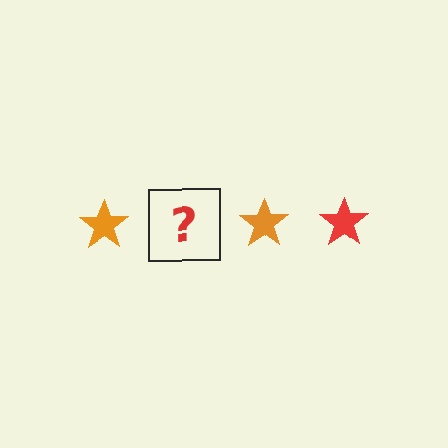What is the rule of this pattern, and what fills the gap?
The rule is that the pattern cycles through orange, red stars. The gap should be filled with a red star.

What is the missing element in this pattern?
The missing element is a red star.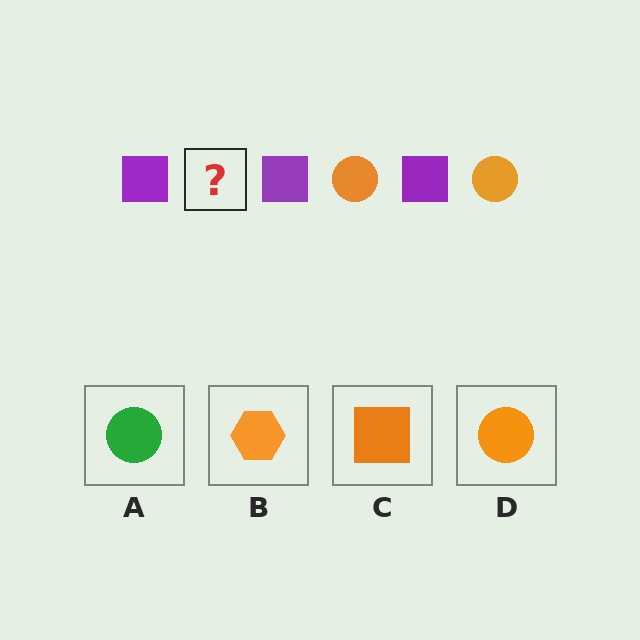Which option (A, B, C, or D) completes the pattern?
D.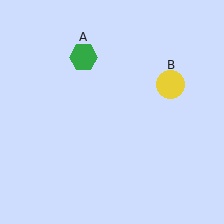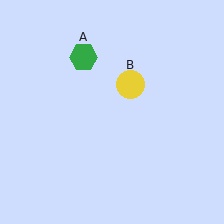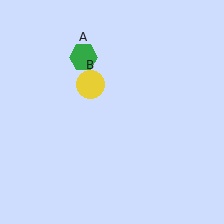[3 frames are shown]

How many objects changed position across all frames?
1 object changed position: yellow circle (object B).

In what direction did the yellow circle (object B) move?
The yellow circle (object B) moved left.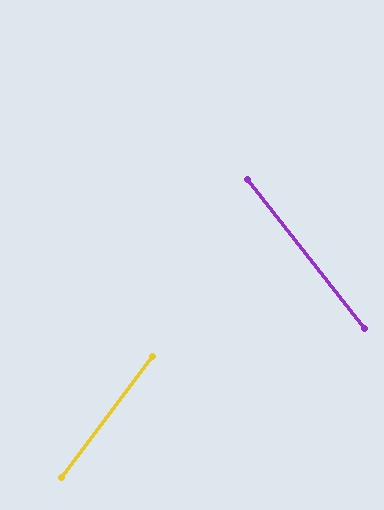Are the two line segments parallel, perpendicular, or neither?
Neither parallel nor perpendicular — they differ by about 75°.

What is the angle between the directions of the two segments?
Approximately 75 degrees.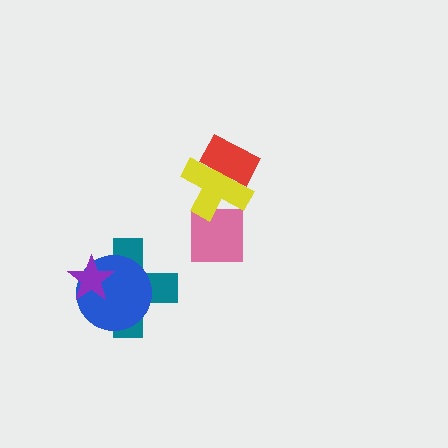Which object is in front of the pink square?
The yellow cross is in front of the pink square.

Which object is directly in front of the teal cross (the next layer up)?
The blue circle is directly in front of the teal cross.